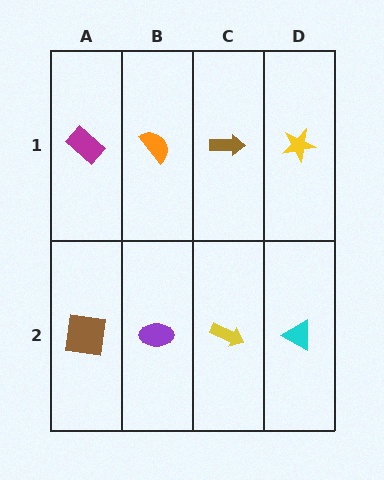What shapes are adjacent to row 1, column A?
A brown square (row 2, column A), an orange semicircle (row 1, column B).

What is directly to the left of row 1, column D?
A brown arrow.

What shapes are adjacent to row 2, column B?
An orange semicircle (row 1, column B), a brown square (row 2, column A), a yellow arrow (row 2, column C).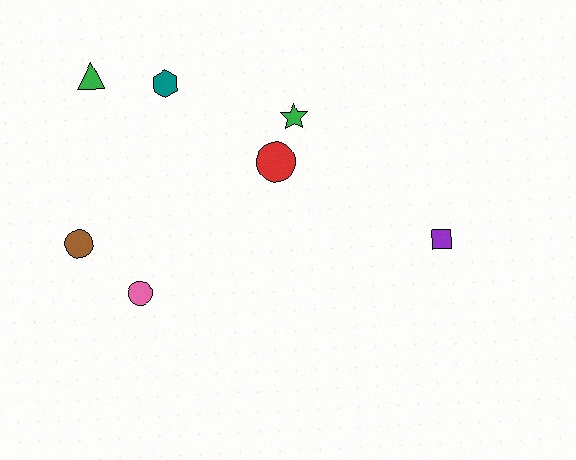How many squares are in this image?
There is 1 square.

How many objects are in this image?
There are 7 objects.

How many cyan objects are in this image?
There are no cyan objects.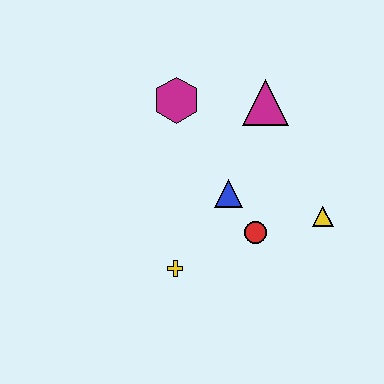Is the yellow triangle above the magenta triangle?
No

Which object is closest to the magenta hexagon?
The magenta triangle is closest to the magenta hexagon.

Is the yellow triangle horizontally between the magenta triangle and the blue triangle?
No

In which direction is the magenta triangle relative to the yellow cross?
The magenta triangle is above the yellow cross.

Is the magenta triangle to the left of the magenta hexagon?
No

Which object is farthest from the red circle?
The magenta hexagon is farthest from the red circle.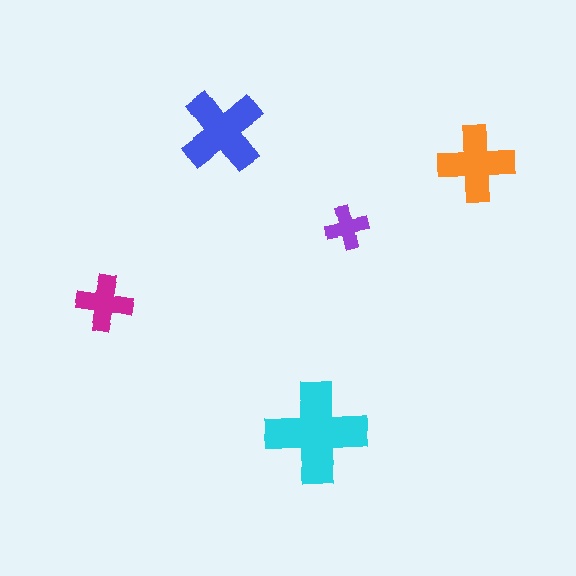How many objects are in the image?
There are 5 objects in the image.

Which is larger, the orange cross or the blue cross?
The blue one.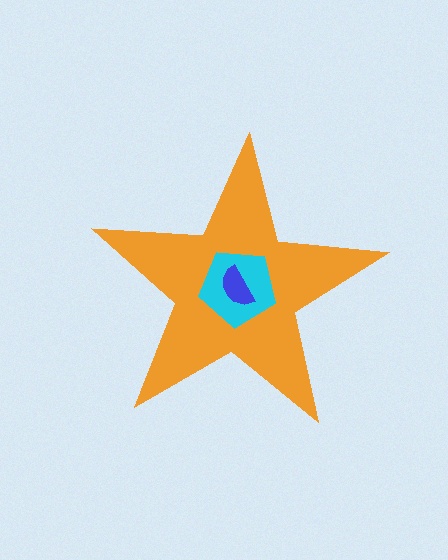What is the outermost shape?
The orange star.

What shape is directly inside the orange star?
The cyan pentagon.